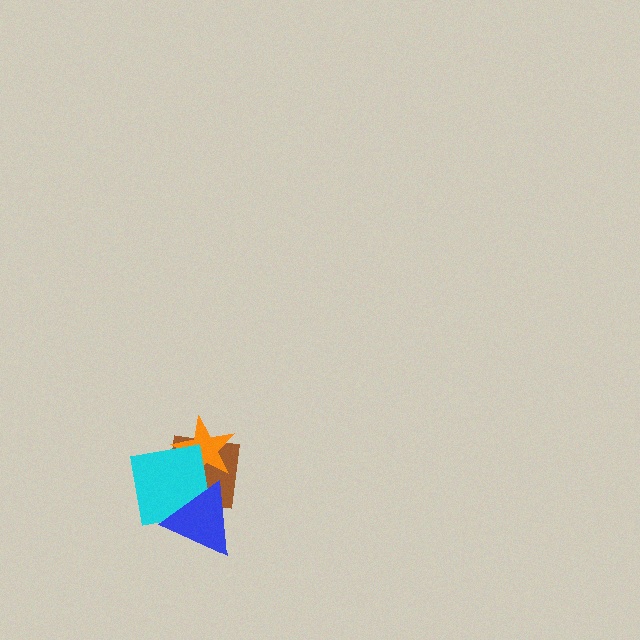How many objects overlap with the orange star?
2 objects overlap with the orange star.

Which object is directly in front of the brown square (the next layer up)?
The orange star is directly in front of the brown square.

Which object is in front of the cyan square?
The blue triangle is in front of the cyan square.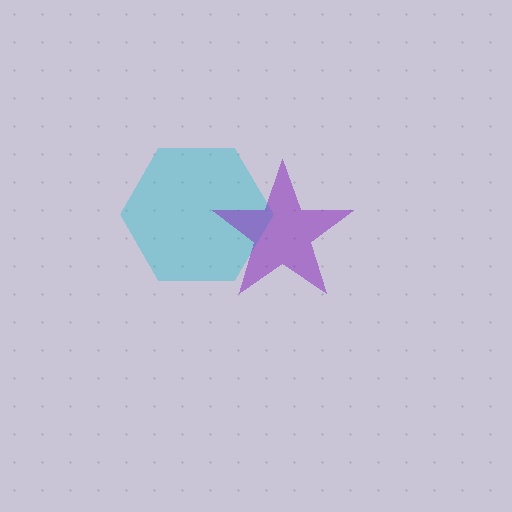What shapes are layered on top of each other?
The layered shapes are: a cyan hexagon, a purple star.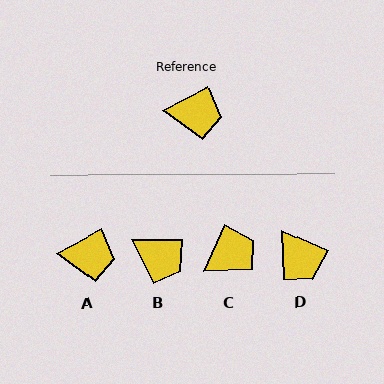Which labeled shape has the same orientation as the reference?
A.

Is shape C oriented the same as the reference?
No, it is off by about 38 degrees.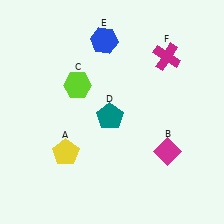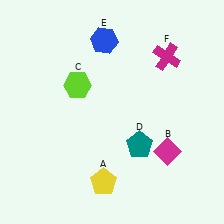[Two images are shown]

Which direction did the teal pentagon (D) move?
The teal pentagon (D) moved right.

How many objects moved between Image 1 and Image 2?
2 objects moved between the two images.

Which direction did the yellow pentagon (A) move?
The yellow pentagon (A) moved right.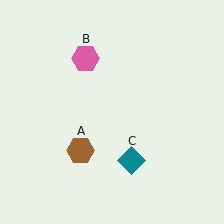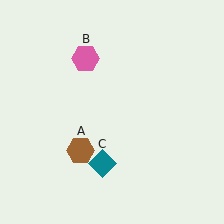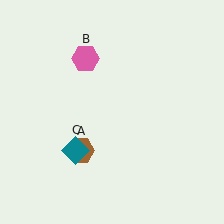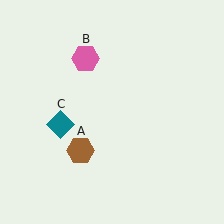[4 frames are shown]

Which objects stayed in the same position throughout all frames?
Brown hexagon (object A) and pink hexagon (object B) remained stationary.